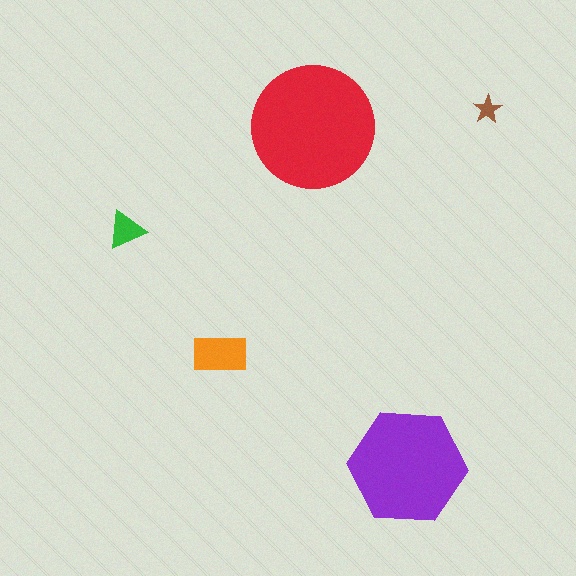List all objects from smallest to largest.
The brown star, the green triangle, the orange rectangle, the purple hexagon, the red circle.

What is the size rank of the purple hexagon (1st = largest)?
2nd.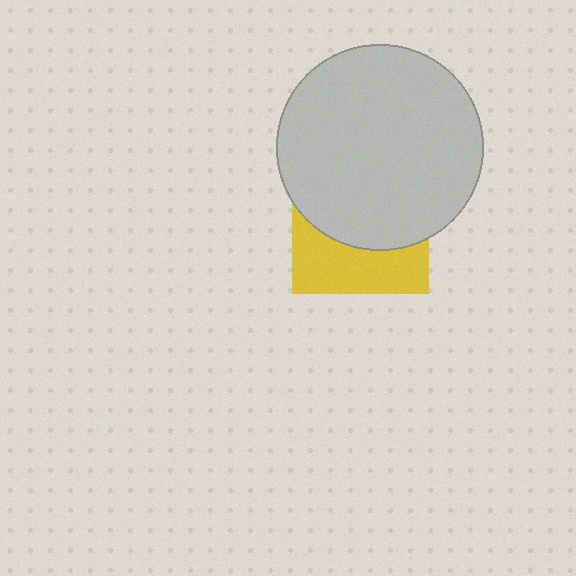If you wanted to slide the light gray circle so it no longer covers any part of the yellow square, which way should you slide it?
Slide it up — that is the most direct way to separate the two shapes.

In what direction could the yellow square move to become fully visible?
The yellow square could move down. That would shift it out from behind the light gray circle entirely.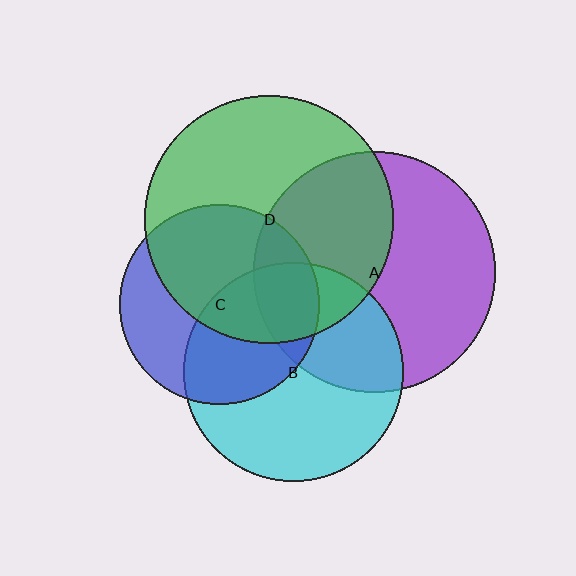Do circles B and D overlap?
Yes.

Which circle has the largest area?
Circle D (green).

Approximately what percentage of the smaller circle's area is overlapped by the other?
Approximately 25%.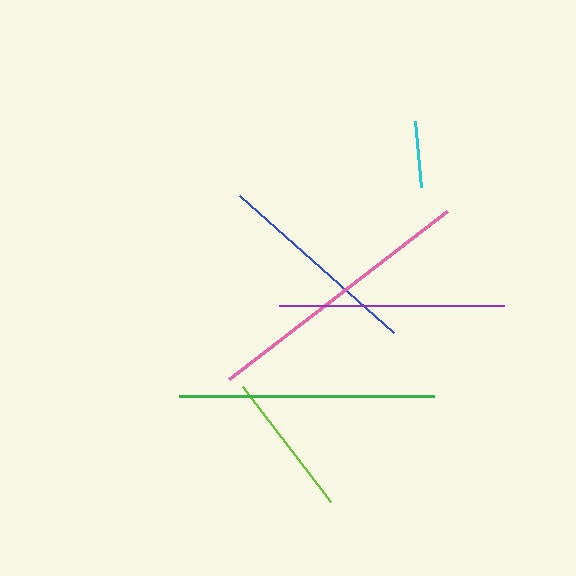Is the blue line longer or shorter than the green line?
The green line is longer than the blue line.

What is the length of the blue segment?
The blue segment is approximately 206 pixels long.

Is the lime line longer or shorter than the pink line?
The pink line is longer than the lime line.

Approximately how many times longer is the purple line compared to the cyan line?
The purple line is approximately 3.4 times the length of the cyan line.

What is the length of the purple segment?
The purple segment is approximately 225 pixels long.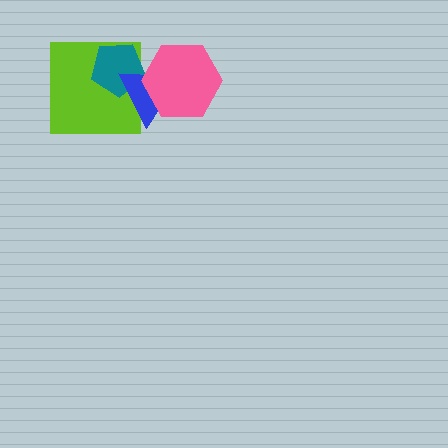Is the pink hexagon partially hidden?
No, no other shape covers it.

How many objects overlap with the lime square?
2 objects overlap with the lime square.